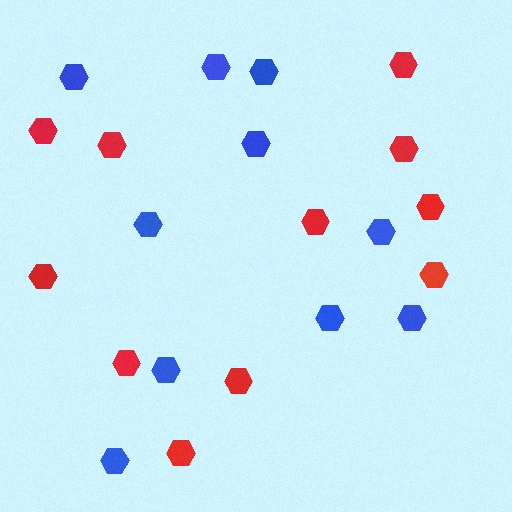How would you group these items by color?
There are 2 groups: one group of blue hexagons (10) and one group of red hexagons (11).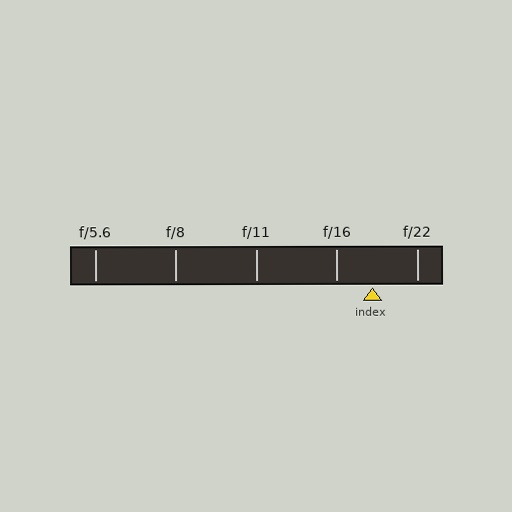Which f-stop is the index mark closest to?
The index mark is closest to f/16.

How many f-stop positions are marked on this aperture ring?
There are 5 f-stop positions marked.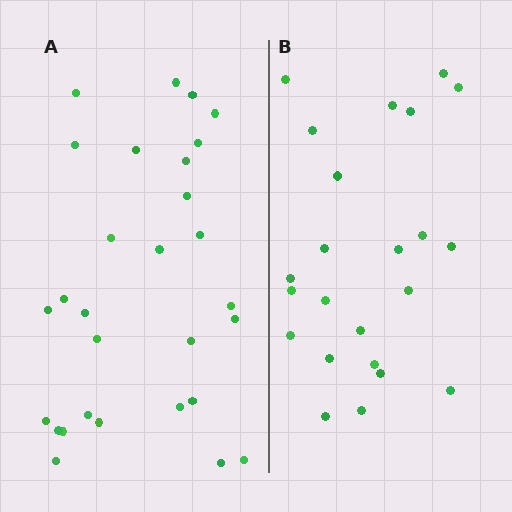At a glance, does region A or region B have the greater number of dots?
Region A (the left region) has more dots.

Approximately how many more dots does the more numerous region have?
Region A has about 6 more dots than region B.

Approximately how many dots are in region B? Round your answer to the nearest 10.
About 20 dots. (The exact count is 23, which rounds to 20.)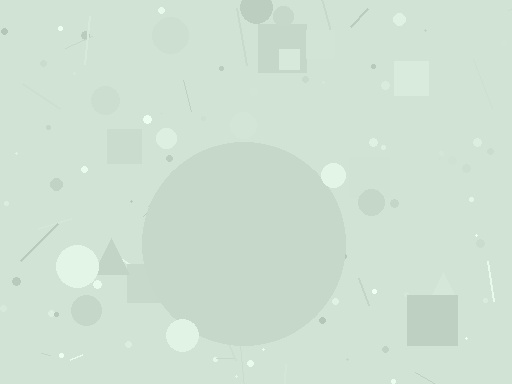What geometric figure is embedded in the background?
A circle is embedded in the background.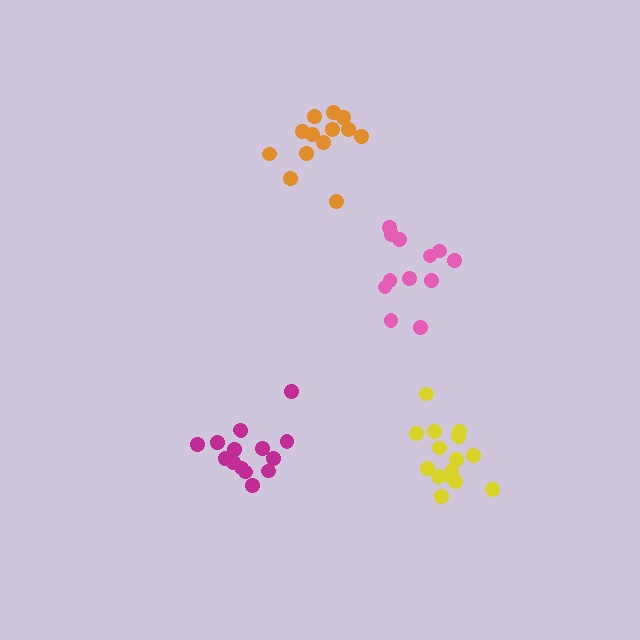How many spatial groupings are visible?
There are 4 spatial groupings.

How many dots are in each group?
Group 1: 15 dots, Group 2: 13 dots, Group 3: 12 dots, Group 4: 15 dots (55 total).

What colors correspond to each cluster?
The clusters are colored: magenta, orange, pink, yellow.